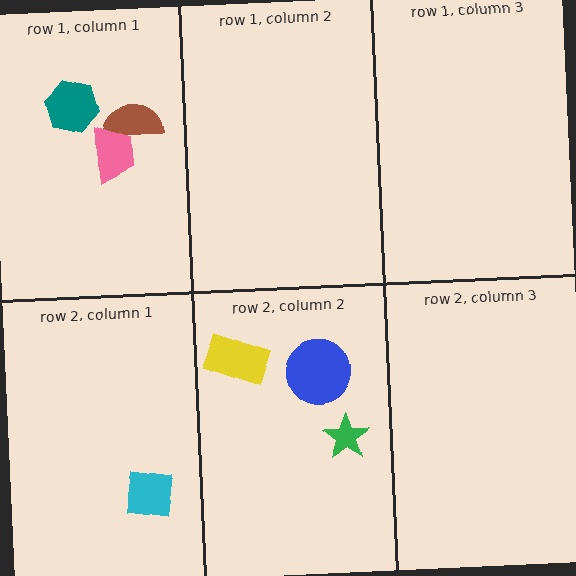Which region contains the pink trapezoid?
The row 1, column 1 region.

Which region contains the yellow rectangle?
The row 2, column 2 region.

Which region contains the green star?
The row 2, column 2 region.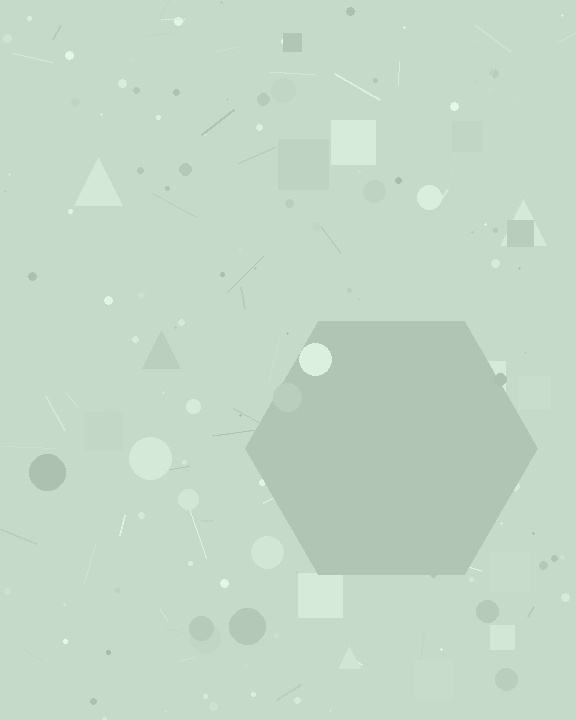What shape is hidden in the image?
A hexagon is hidden in the image.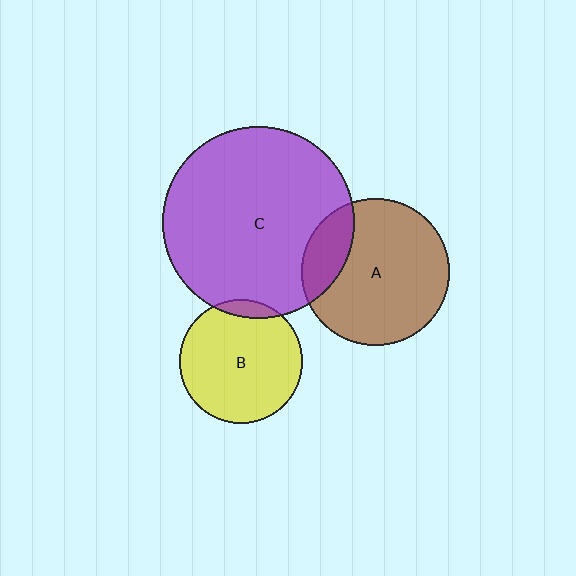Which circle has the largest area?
Circle C (purple).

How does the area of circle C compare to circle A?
Approximately 1.7 times.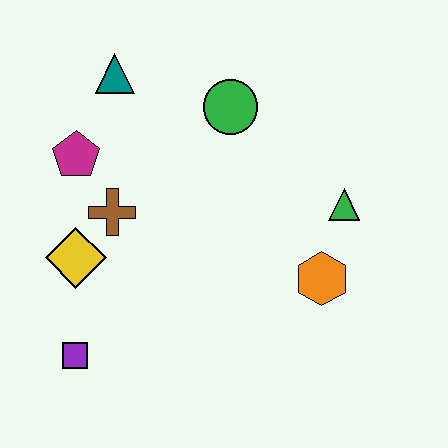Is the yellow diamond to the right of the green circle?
No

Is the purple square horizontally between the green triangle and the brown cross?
No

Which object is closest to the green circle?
The teal triangle is closest to the green circle.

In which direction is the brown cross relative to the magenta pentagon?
The brown cross is below the magenta pentagon.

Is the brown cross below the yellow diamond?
No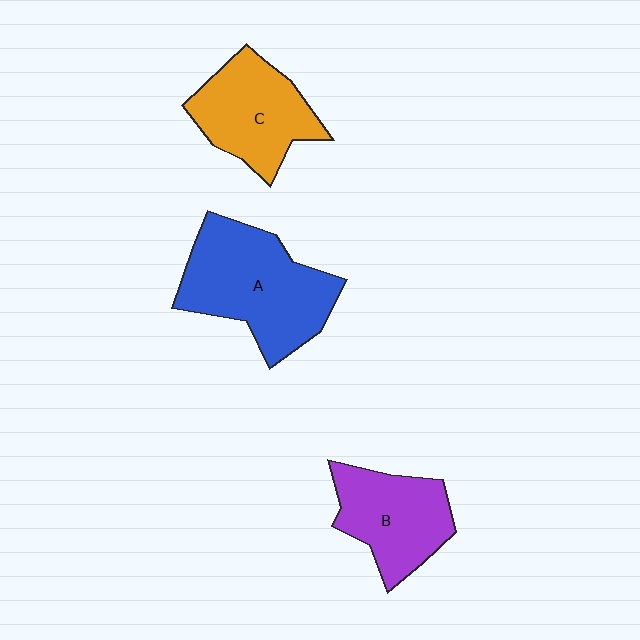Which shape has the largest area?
Shape A (blue).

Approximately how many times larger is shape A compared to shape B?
Approximately 1.4 times.